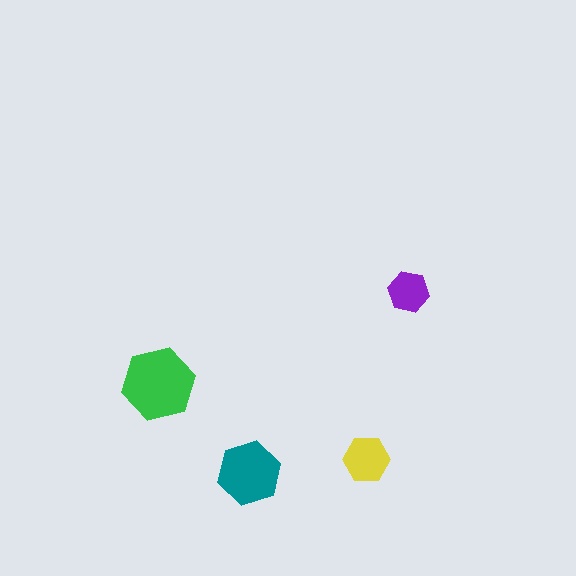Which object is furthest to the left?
The green hexagon is leftmost.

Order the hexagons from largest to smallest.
the green one, the teal one, the yellow one, the purple one.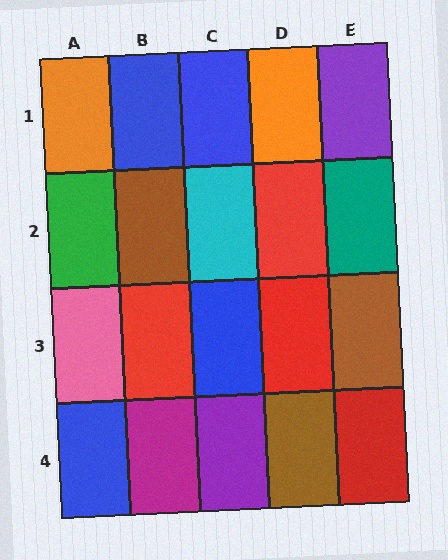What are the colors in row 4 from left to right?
Blue, magenta, purple, brown, red.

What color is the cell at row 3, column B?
Red.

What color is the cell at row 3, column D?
Red.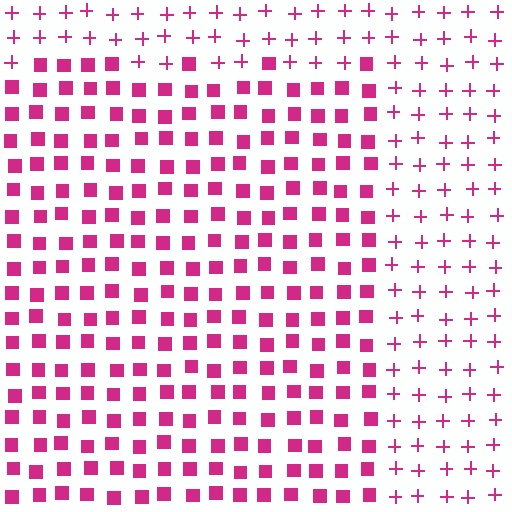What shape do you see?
I see a rectangle.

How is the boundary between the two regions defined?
The boundary is defined by a change in element shape: squares inside vs. plus signs outside. All elements share the same color and spacing.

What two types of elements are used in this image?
The image uses squares inside the rectangle region and plus signs outside it.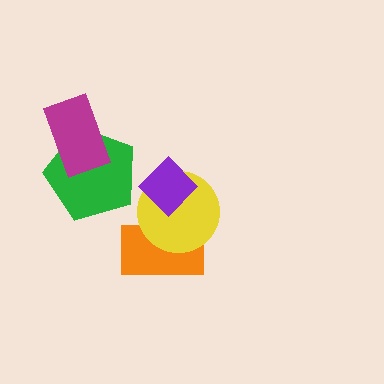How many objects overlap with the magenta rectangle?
1 object overlaps with the magenta rectangle.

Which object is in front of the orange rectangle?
The yellow circle is in front of the orange rectangle.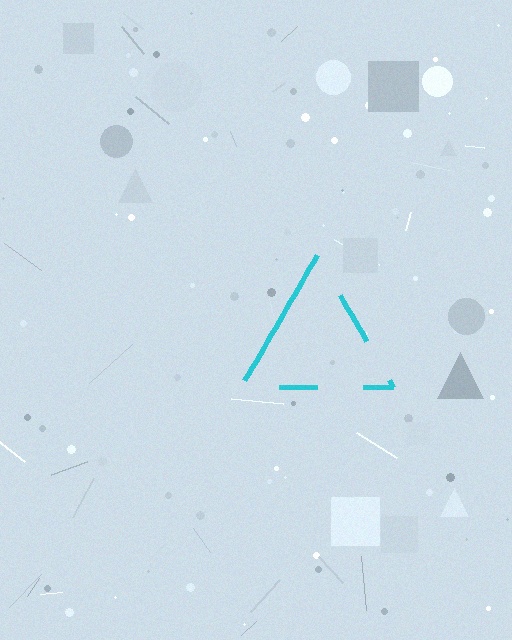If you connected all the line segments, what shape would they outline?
They would outline a triangle.